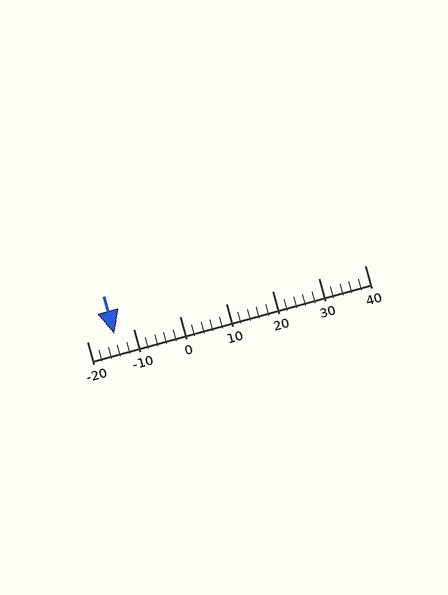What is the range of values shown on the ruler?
The ruler shows values from -20 to 40.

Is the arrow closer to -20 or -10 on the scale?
The arrow is closer to -10.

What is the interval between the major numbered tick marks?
The major tick marks are spaced 10 units apart.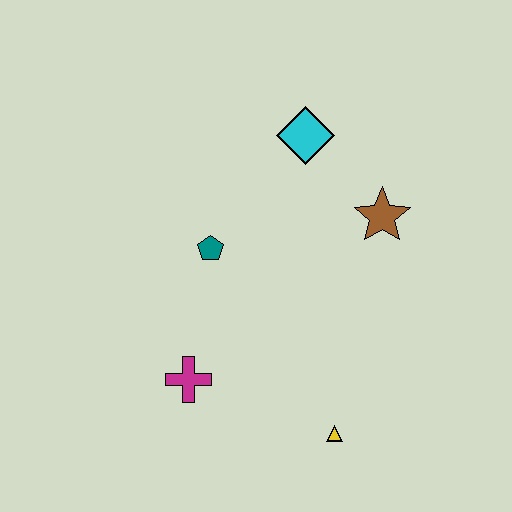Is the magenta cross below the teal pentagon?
Yes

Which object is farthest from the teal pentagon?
The yellow triangle is farthest from the teal pentagon.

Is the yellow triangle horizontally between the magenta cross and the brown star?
Yes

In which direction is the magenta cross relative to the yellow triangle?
The magenta cross is to the left of the yellow triangle.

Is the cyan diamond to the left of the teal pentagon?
No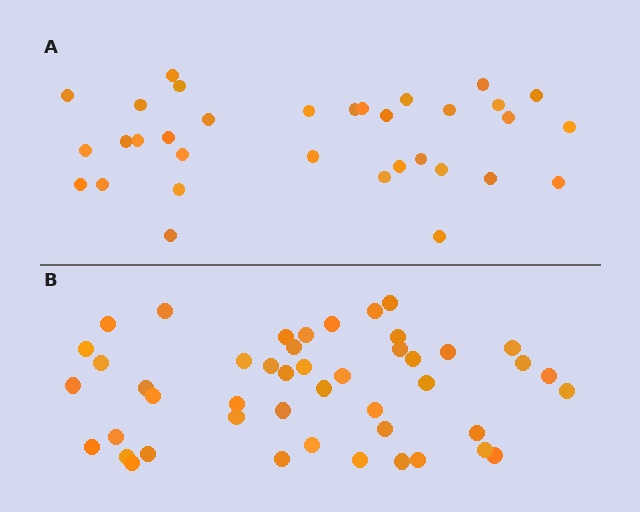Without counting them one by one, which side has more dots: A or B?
Region B (the bottom region) has more dots.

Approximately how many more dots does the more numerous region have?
Region B has approximately 15 more dots than region A.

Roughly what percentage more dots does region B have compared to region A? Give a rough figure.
About 40% more.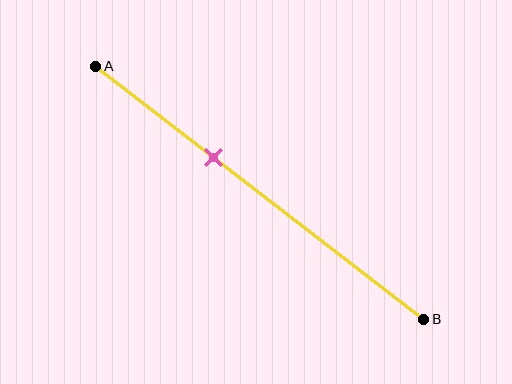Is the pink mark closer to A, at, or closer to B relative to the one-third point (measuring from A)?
The pink mark is approximately at the one-third point of segment AB.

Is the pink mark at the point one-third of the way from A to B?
Yes, the mark is approximately at the one-third point.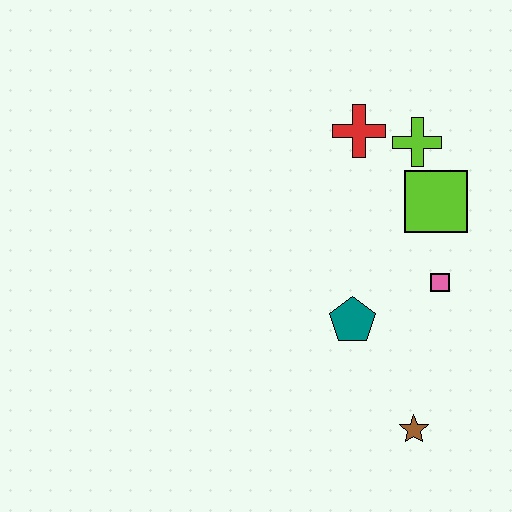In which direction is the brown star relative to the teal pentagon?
The brown star is below the teal pentagon.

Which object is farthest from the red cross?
The brown star is farthest from the red cross.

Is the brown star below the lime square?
Yes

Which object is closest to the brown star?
The teal pentagon is closest to the brown star.